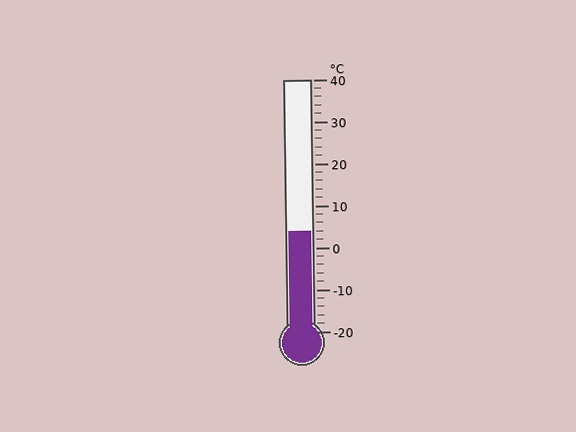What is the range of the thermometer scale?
The thermometer scale ranges from -20°C to 40°C.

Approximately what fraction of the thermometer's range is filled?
The thermometer is filled to approximately 40% of its range.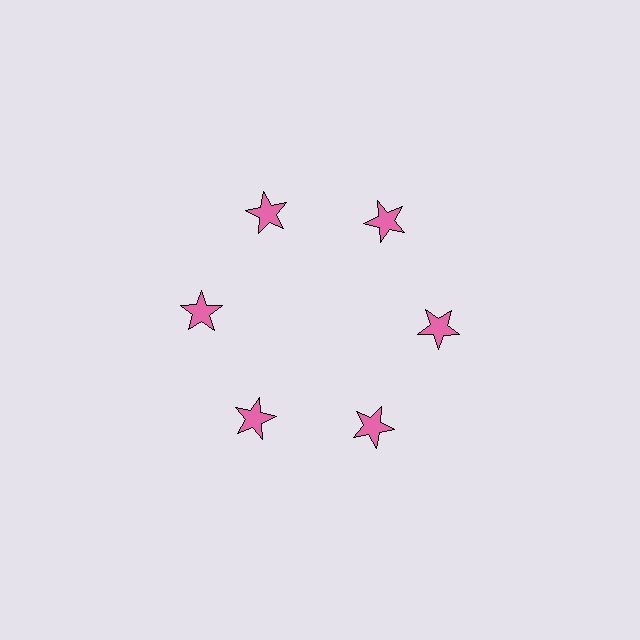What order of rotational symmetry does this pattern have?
This pattern has 6-fold rotational symmetry.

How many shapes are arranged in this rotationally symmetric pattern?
There are 6 shapes, arranged in 6 groups of 1.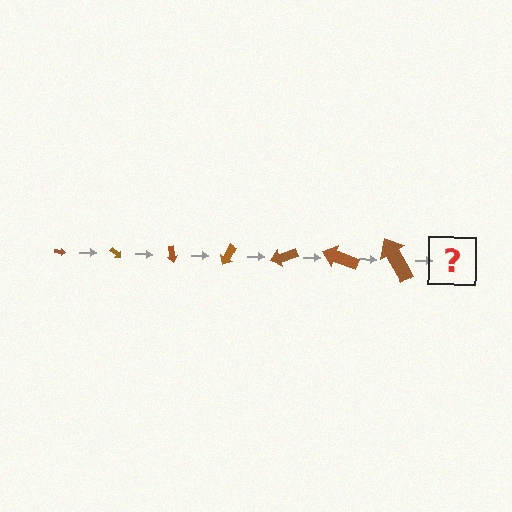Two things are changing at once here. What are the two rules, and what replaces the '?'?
The two rules are that the arrow grows larger each step and it rotates 40 degrees each step. The '?' should be an arrow, larger than the previous one and rotated 280 degrees from the start.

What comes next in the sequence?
The next element should be an arrow, larger than the previous one and rotated 280 degrees from the start.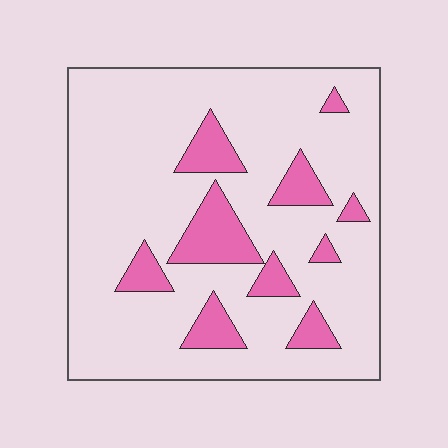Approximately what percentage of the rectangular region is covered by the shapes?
Approximately 15%.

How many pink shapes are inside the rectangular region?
10.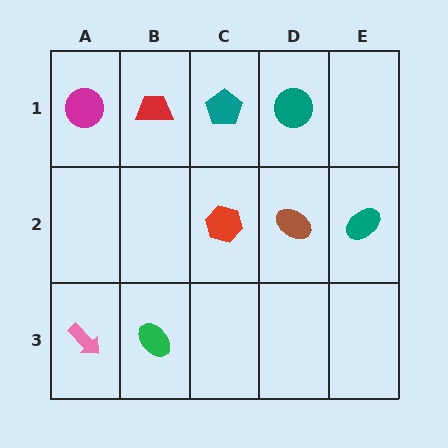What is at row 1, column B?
A red trapezoid.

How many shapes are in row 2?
3 shapes.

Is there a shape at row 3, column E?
No, that cell is empty.